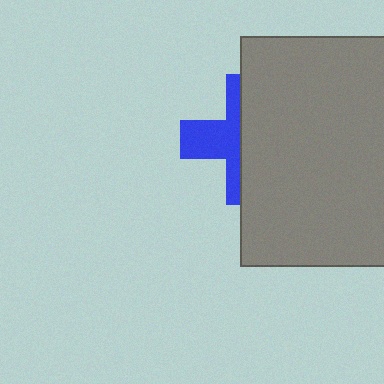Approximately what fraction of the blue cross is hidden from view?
Roughly 59% of the blue cross is hidden behind the gray rectangle.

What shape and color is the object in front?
The object in front is a gray rectangle.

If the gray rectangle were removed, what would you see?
You would see the complete blue cross.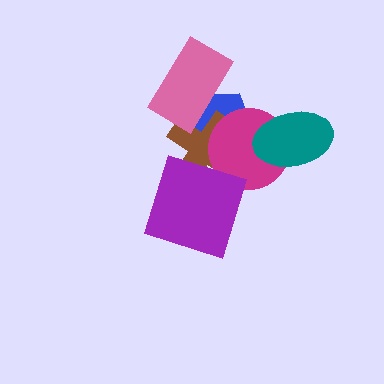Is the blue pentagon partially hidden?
Yes, it is partially covered by another shape.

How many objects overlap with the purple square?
1 object overlaps with the purple square.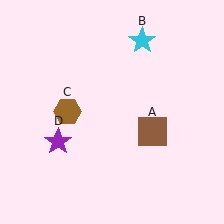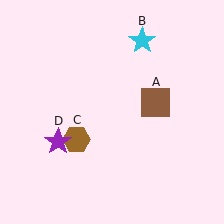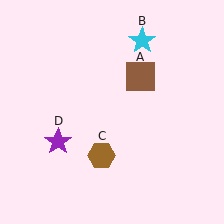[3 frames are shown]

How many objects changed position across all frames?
2 objects changed position: brown square (object A), brown hexagon (object C).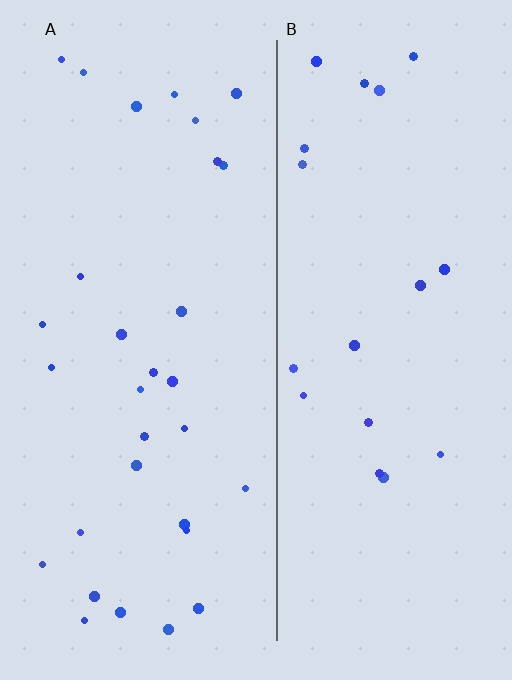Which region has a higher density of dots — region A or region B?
A (the left).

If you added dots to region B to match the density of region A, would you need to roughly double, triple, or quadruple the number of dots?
Approximately double.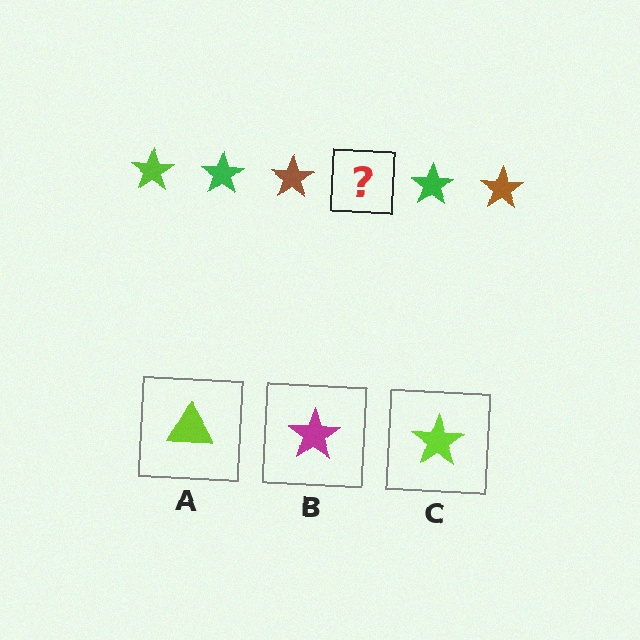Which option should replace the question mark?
Option C.